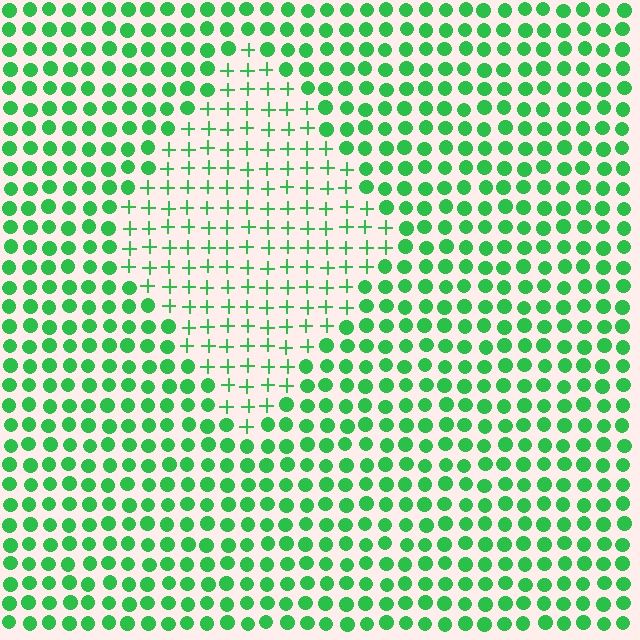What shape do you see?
I see a diamond.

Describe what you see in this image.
The image is filled with small green elements arranged in a uniform grid. A diamond-shaped region contains plus signs, while the surrounding area contains circles. The boundary is defined purely by the change in element shape.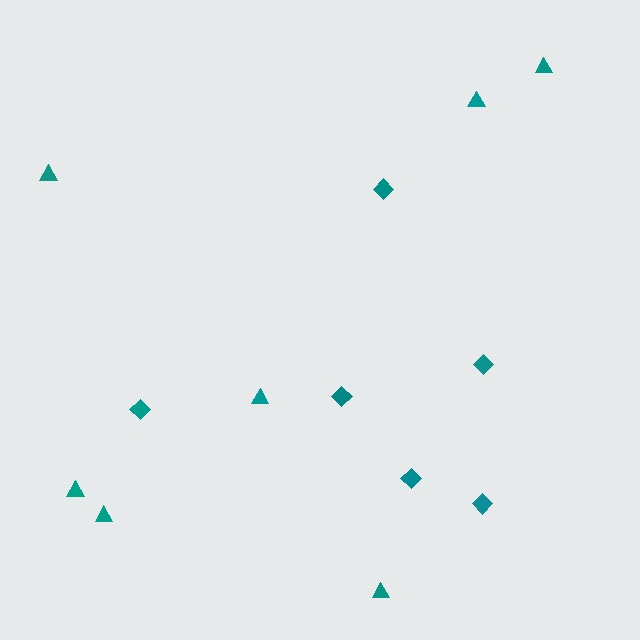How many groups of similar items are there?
There are 2 groups: one group of diamonds (6) and one group of triangles (7).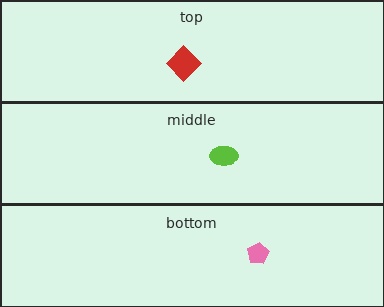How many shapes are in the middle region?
1.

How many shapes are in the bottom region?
1.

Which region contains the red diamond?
The top region.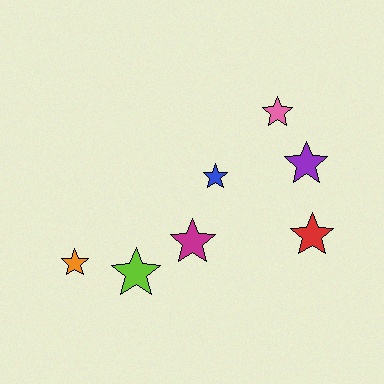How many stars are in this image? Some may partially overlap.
There are 7 stars.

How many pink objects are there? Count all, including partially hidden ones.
There is 1 pink object.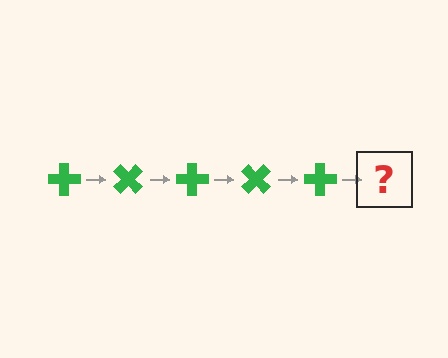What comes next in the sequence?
The next element should be a green cross rotated 225 degrees.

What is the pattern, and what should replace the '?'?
The pattern is that the cross rotates 45 degrees each step. The '?' should be a green cross rotated 225 degrees.